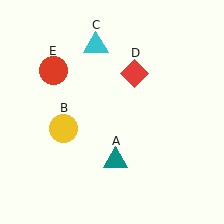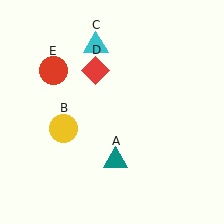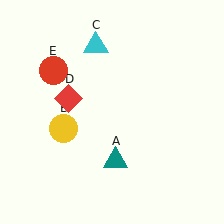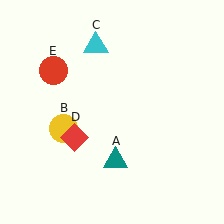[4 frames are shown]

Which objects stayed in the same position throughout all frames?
Teal triangle (object A) and yellow circle (object B) and cyan triangle (object C) and red circle (object E) remained stationary.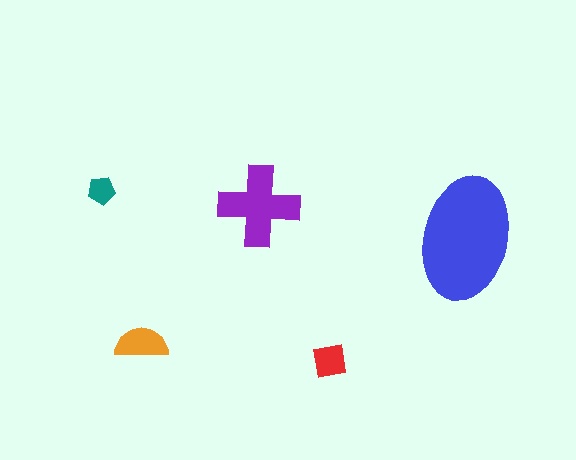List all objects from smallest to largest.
The teal pentagon, the red square, the orange semicircle, the purple cross, the blue ellipse.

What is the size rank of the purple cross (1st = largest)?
2nd.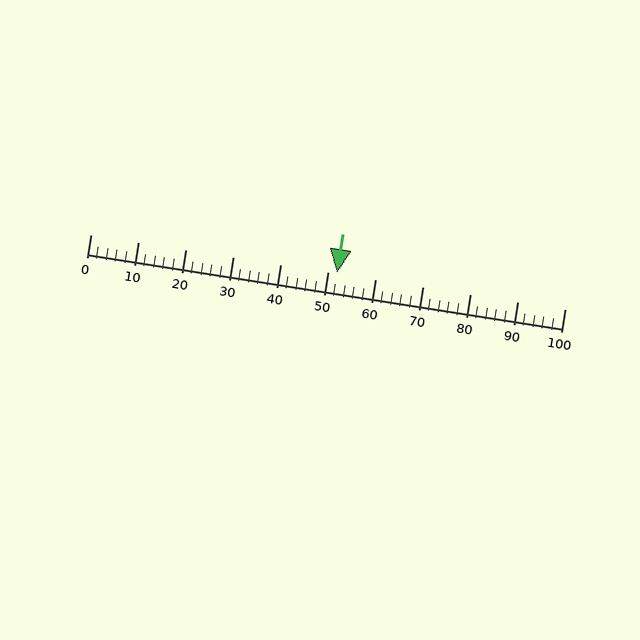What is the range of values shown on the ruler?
The ruler shows values from 0 to 100.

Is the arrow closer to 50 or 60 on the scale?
The arrow is closer to 50.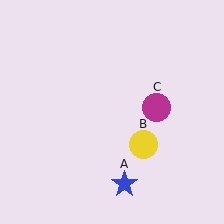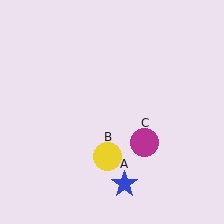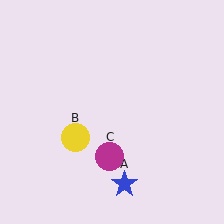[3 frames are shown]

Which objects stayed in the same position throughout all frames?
Blue star (object A) remained stationary.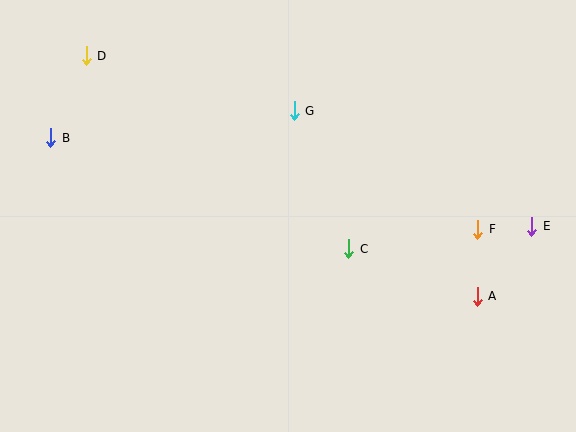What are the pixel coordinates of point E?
Point E is at (532, 226).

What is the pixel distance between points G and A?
The distance between G and A is 261 pixels.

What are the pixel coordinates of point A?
Point A is at (477, 296).